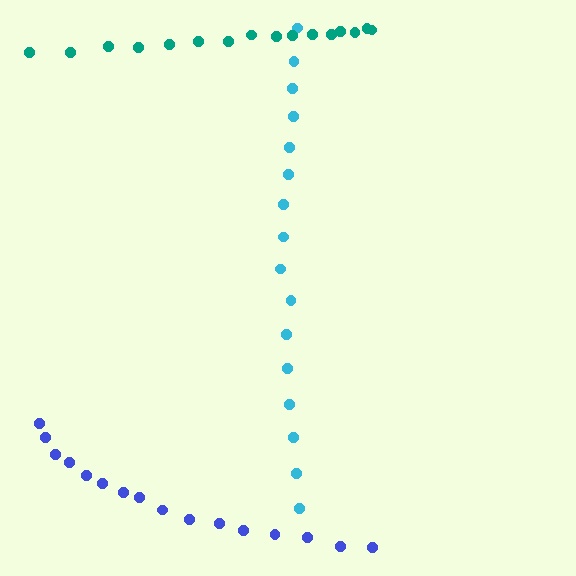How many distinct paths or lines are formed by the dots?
There are 3 distinct paths.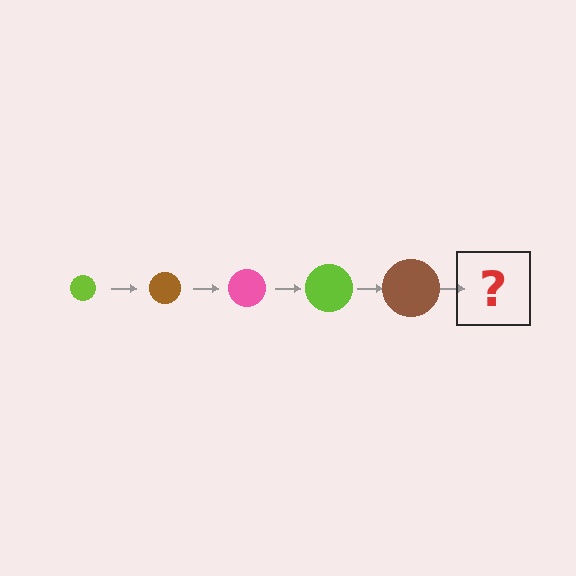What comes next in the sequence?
The next element should be a pink circle, larger than the previous one.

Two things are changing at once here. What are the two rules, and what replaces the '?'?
The two rules are that the circle grows larger each step and the color cycles through lime, brown, and pink. The '?' should be a pink circle, larger than the previous one.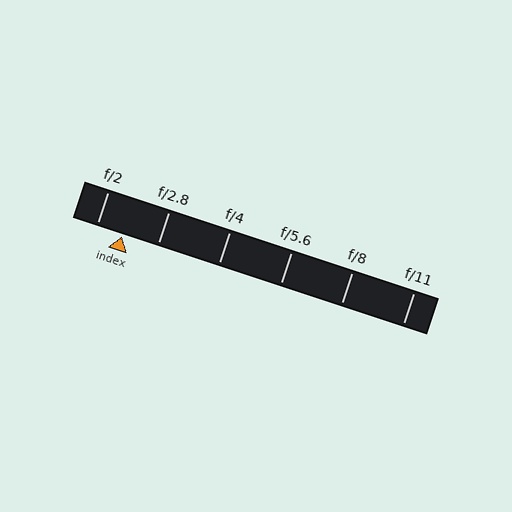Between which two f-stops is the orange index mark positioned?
The index mark is between f/2 and f/2.8.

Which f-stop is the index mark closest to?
The index mark is closest to f/2.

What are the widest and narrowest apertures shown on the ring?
The widest aperture shown is f/2 and the narrowest is f/11.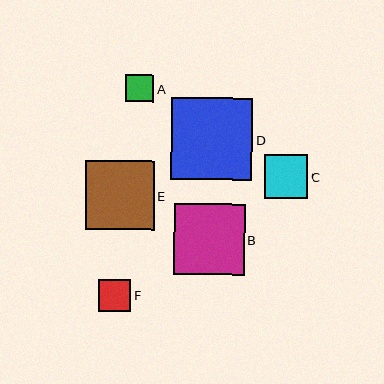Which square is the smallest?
Square A is the smallest with a size of approximately 28 pixels.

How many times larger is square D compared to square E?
Square D is approximately 1.2 times the size of square E.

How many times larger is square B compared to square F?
Square B is approximately 2.2 times the size of square F.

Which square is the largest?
Square D is the largest with a size of approximately 81 pixels.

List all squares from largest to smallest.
From largest to smallest: D, B, E, C, F, A.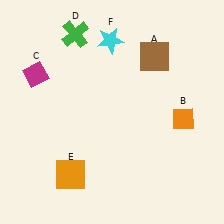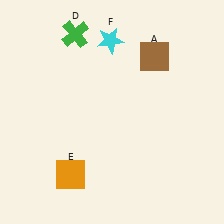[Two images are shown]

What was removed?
The magenta diamond (C), the orange diamond (B) were removed in Image 2.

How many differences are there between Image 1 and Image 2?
There are 2 differences between the two images.